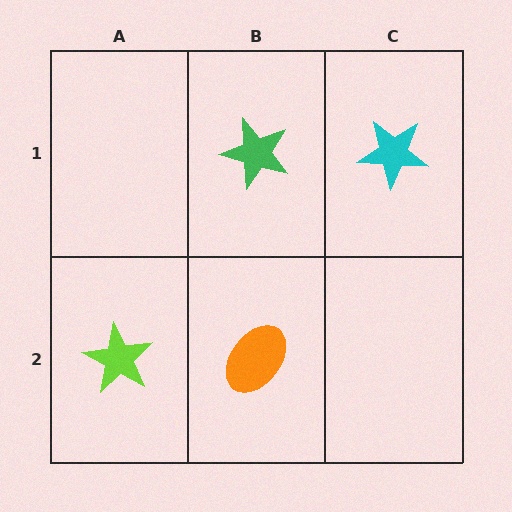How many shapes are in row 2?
2 shapes.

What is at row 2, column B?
An orange ellipse.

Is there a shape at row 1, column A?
No, that cell is empty.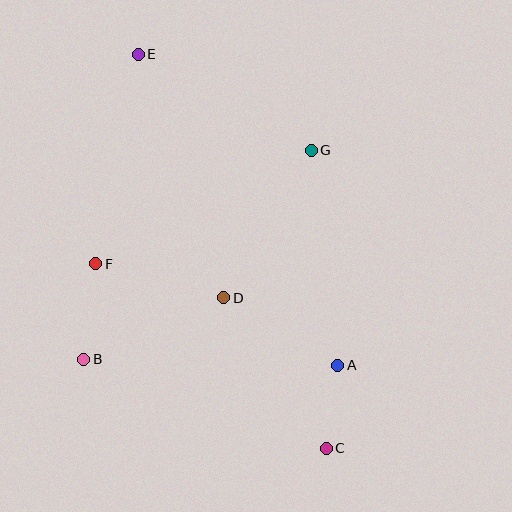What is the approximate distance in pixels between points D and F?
The distance between D and F is approximately 132 pixels.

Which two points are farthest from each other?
Points C and E are farthest from each other.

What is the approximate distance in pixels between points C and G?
The distance between C and G is approximately 298 pixels.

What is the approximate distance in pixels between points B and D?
The distance between B and D is approximately 153 pixels.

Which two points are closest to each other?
Points A and C are closest to each other.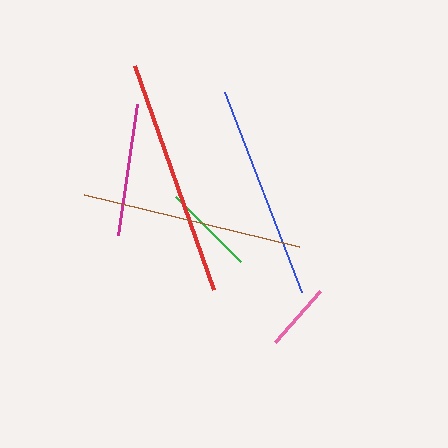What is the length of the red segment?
The red segment is approximately 238 pixels long.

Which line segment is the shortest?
The pink line is the shortest at approximately 68 pixels.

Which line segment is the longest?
The red line is the longest at approximately 238 pixels.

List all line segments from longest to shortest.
From longest to shortest: red, brown, blue, magenta, green, pink.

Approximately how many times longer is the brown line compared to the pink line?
The brown line is approximately 3.3 times the length of the pink line.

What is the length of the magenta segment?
The magenta segment is approximately 132 pixels long.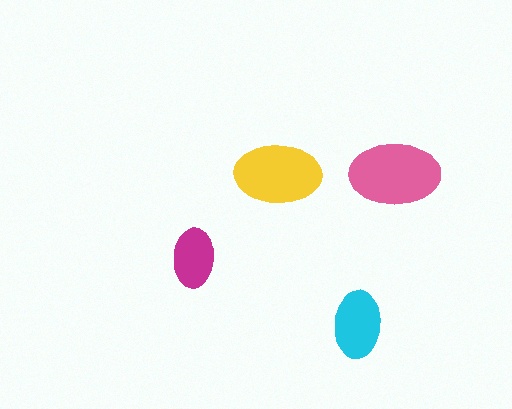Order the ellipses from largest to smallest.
the pink one, the yellow one, the cyan one, the magenta one.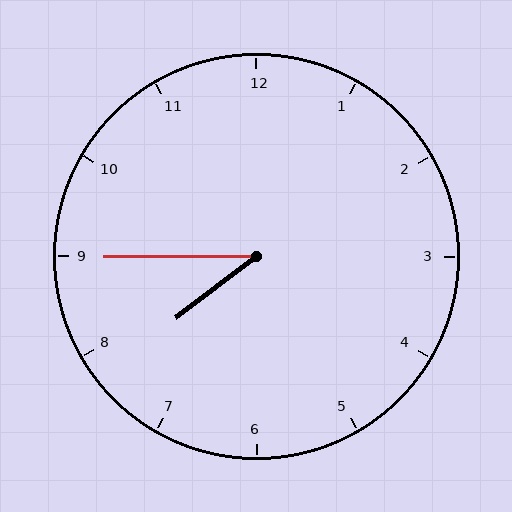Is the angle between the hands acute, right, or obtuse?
It is acute.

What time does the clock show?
7:45.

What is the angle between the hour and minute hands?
Approximately 38 degrees.